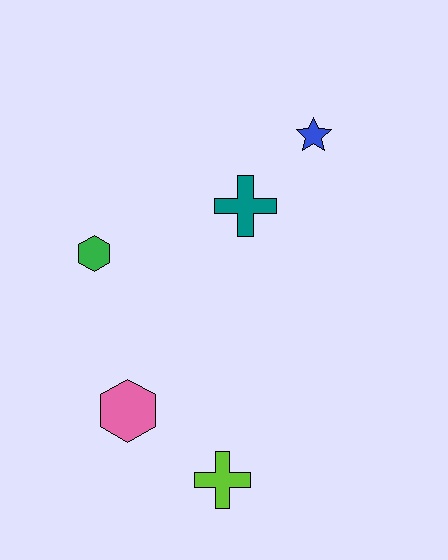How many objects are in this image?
There are 5 objects.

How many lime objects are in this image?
There is 1 lime object.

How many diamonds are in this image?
There are no diamonds.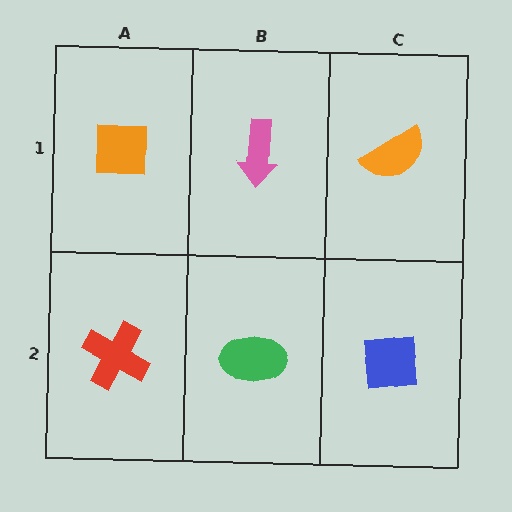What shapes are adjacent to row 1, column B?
A green ellipse (row 2, column B), an orange square (row 1, column A), an orange semicircle (row 1, column C).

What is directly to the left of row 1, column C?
A pink arrow.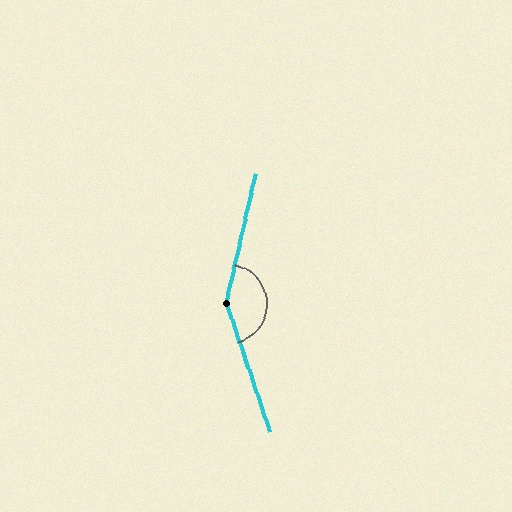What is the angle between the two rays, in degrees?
Approximately 148 degrees.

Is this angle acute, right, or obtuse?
It is obtuse.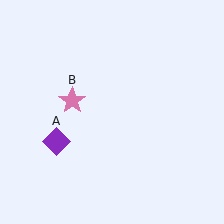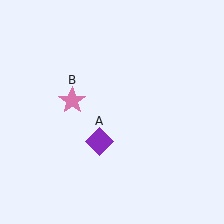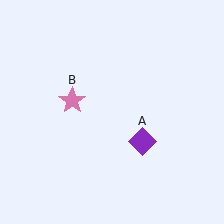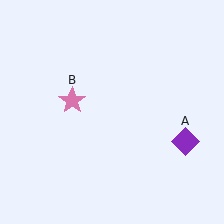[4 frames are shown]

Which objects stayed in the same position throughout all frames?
Pink star (object B) remained stationary.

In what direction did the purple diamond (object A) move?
The purple diamond (object A) moved right.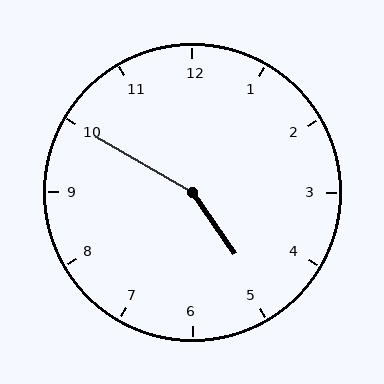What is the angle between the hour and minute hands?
Approximately 155 degrees.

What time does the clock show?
4:50.